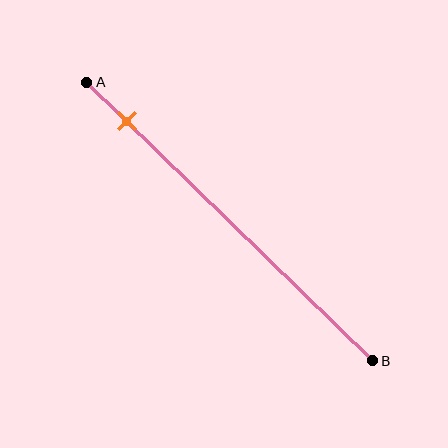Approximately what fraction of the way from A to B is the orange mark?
The orange mark is approximately 15% of the way from A to B.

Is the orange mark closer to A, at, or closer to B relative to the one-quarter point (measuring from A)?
The orange mark is closer to point A than the one-quarter point of segment AB.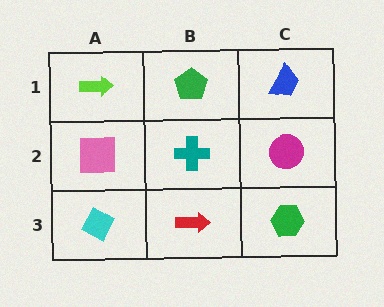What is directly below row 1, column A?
A pink square.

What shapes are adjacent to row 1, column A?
A pink square (row 2, column A), a green pentagon (row 1, column B).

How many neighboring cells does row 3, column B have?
3.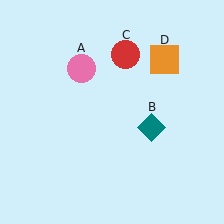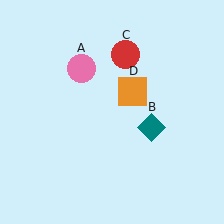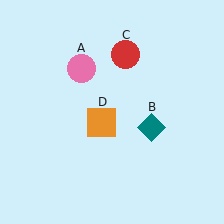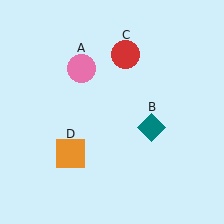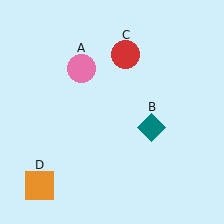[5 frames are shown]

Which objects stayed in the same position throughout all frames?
Pink circle (object A) and teal diamond (object B) and red circle (object C) remained stationary.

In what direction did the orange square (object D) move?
The orange square (object D) moved down and to the left.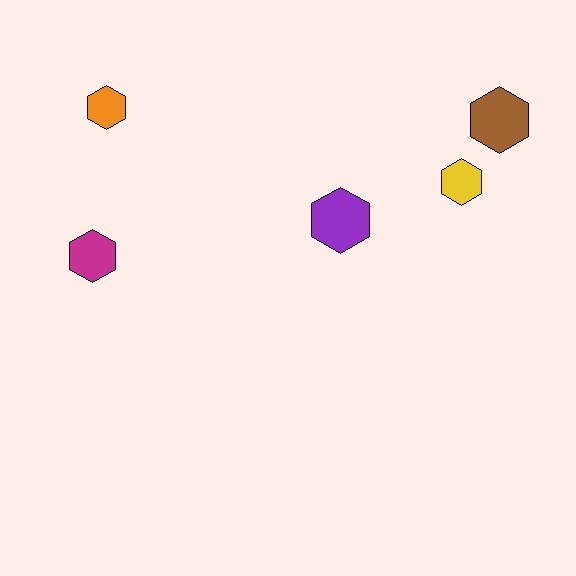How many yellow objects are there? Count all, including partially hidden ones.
There is 1 yellow object.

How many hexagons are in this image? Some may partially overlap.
There are 5 hexagons.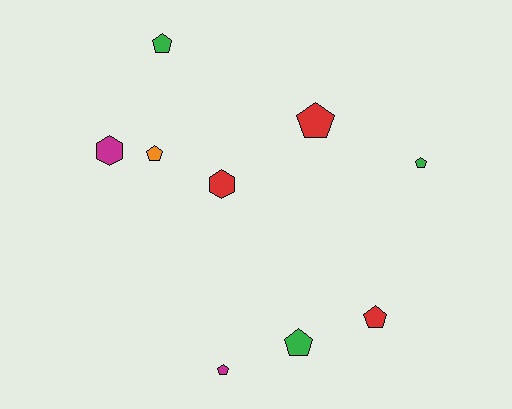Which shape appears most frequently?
Pentagon, with 7 objects.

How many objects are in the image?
There are 9 objects.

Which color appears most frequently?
Red, with 3 objects.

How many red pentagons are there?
There are 2 red pentagons.